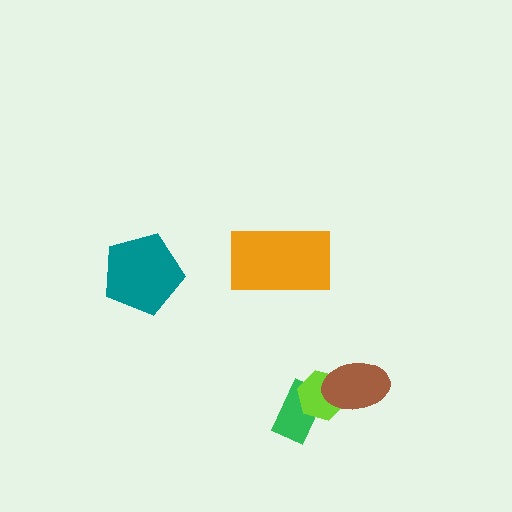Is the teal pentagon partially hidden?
No, no other shape covers it.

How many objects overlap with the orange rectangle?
0 objects overlap with the orange rectangle.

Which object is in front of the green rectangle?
The lime hexagon is in front of the green rectangle.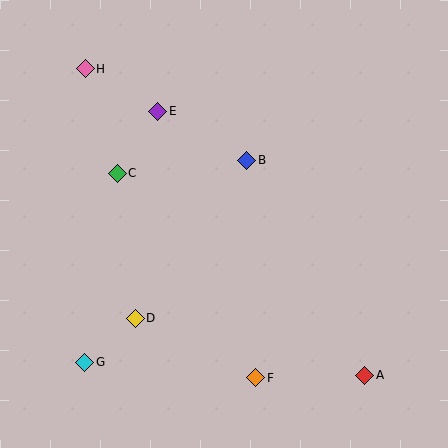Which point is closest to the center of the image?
Point B at (247, 160) is closest to the center.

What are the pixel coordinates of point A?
Point A is at (365, 375).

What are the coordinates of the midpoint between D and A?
The midpoint between D and A is at (250, 347).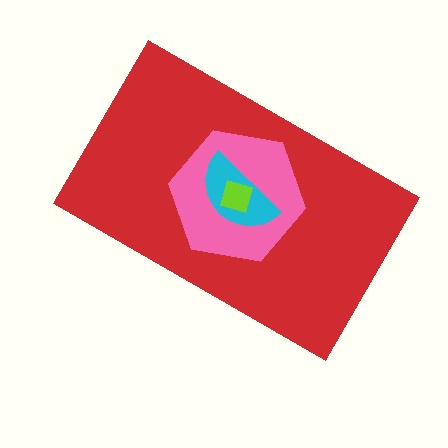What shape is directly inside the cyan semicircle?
The lime diamond.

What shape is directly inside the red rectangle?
The pink hexagon.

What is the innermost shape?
The lime diamond.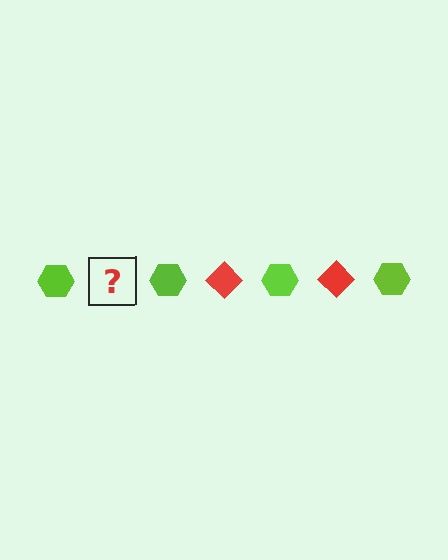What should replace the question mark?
The question mark should be replaced with a red diamond.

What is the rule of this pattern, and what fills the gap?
The rule is that the pattern alternates between lime hexagon and red diamond. The gap should be filled with a red diamond.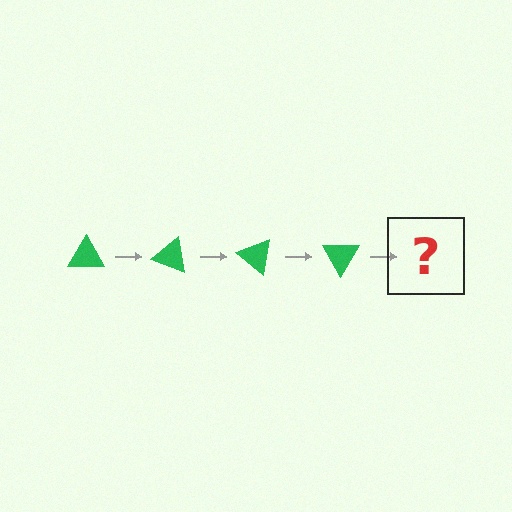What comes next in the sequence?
The next element should be a green triangle rotated 80 degrees.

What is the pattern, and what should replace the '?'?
The pattern is that the triangle rotates 20 degrees each step. The '?' should be a green triangle rotated 80 degrees.